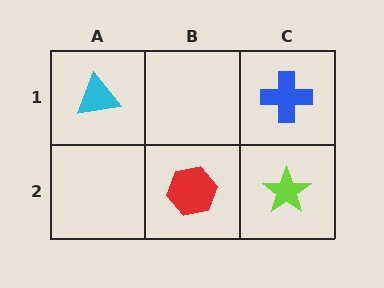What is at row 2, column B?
A red hexagon.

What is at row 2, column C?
A lime star.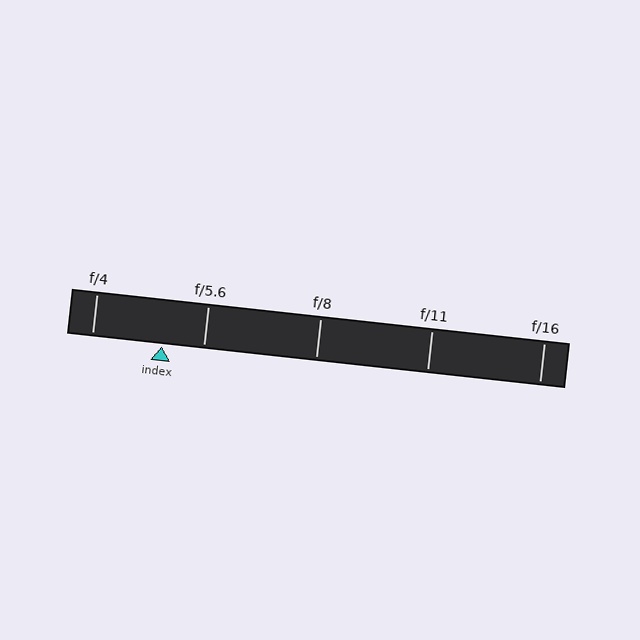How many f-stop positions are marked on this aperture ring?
There are 5 f-stop positions marked.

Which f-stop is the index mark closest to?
The index mark is closest to f/5.6.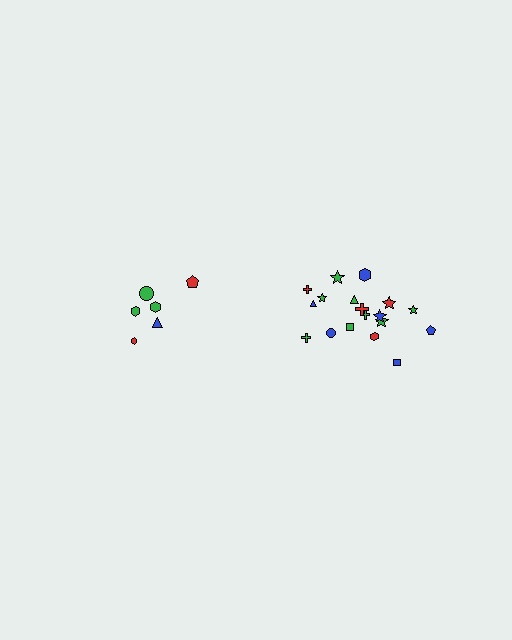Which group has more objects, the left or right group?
The right group.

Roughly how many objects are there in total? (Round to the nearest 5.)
Roughly 25 objects in total.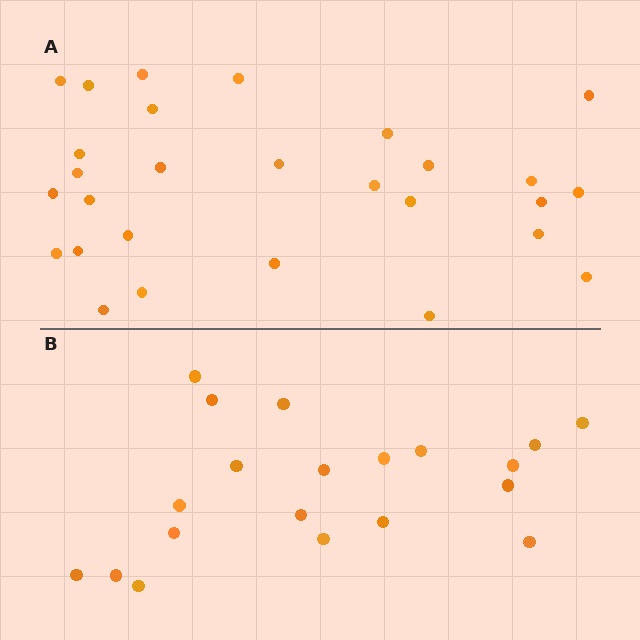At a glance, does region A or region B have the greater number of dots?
Region A (the top region) has more dots.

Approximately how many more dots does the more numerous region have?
Region A has roughly 8 or so more dots than region B.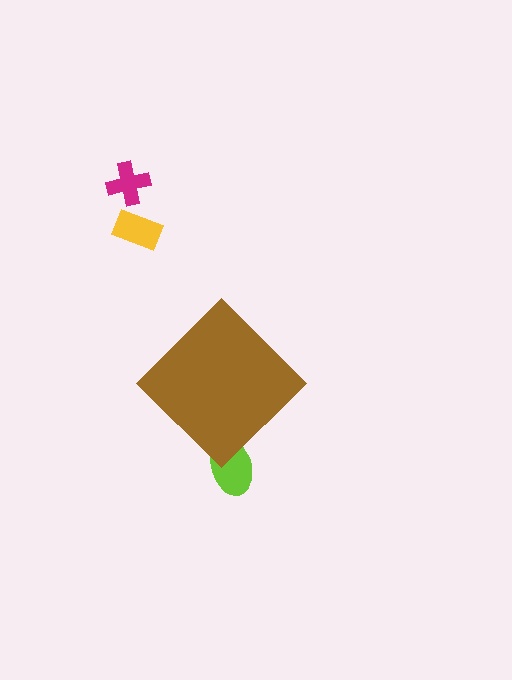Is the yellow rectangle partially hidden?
No, the yellow rectangle is fully visible.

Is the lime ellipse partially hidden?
Yes, the lime ellipse is partially hidden behind the brown diamond.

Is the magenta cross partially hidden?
No, the magenta cross is fully visible.